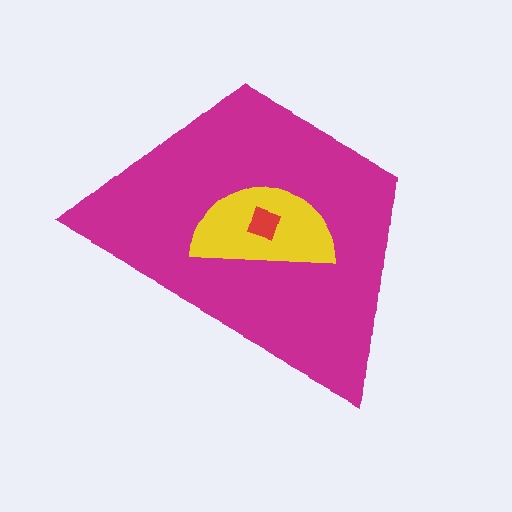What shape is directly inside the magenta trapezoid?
The yellow semicircle.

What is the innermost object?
The red diamond.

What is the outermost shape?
The magenta trapezoid.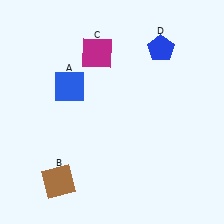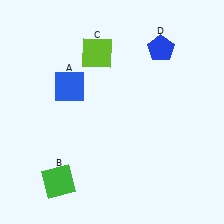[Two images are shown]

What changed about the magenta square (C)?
In Image 1, C is magenta. In Image 2, it changed to lime.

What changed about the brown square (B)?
In Image 1, B is brown. In Image 2, it changed to green.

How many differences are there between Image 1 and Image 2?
There are 2 differences between the two images.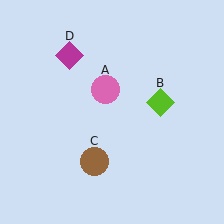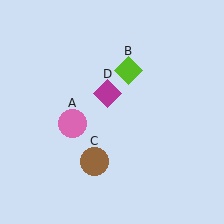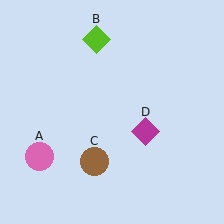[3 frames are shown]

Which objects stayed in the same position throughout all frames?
Brown circle (object C) remained stationary.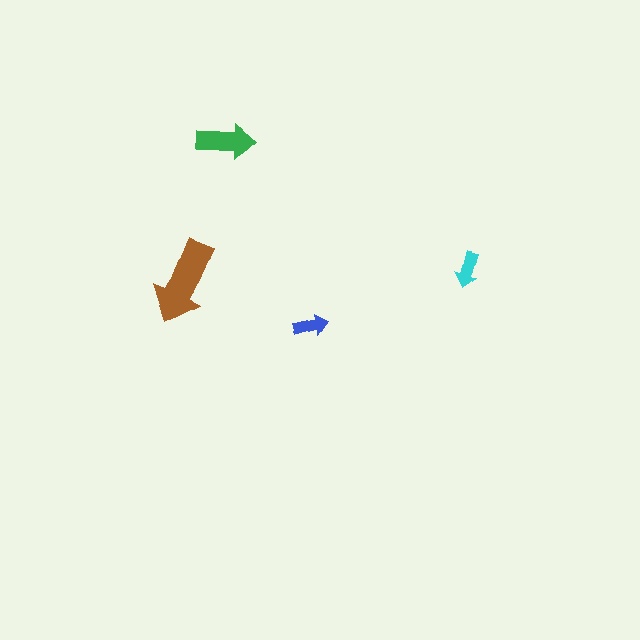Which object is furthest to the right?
The cyan arrow is rightmost.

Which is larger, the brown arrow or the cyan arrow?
The brown one.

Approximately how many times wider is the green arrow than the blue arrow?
About 1.5 times wider.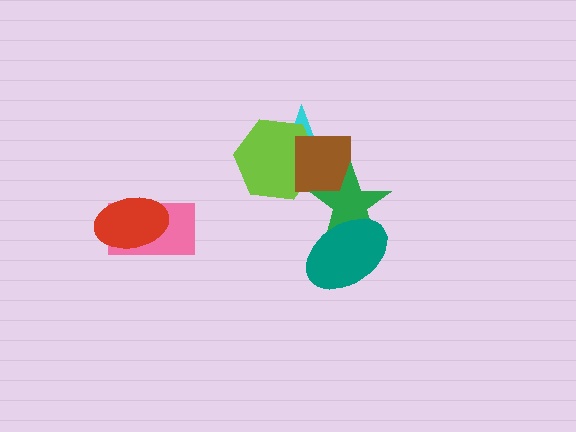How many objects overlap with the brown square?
3 objects overlap with the brown square.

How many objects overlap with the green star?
3 objects overlap with the green star.